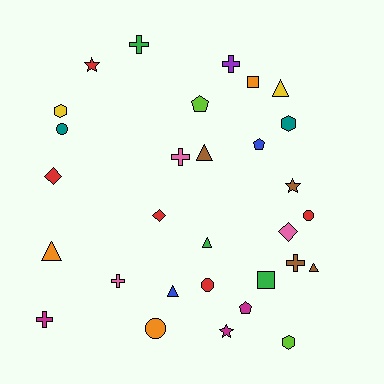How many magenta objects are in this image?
There are 3 magenta objects.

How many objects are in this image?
There are 30 objects.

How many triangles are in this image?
There are 6 triangles.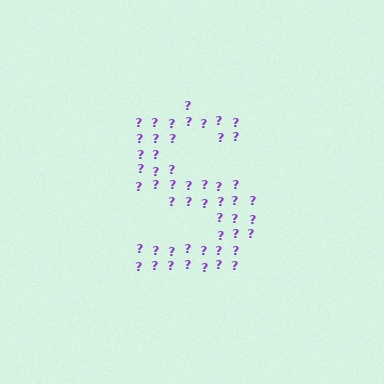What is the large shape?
The large shape is the letter S.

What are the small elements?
The small elements are question marks.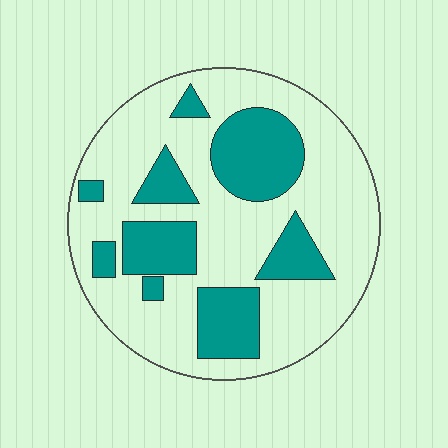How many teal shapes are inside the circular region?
9.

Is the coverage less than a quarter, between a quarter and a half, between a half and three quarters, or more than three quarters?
Between a quarter and a half.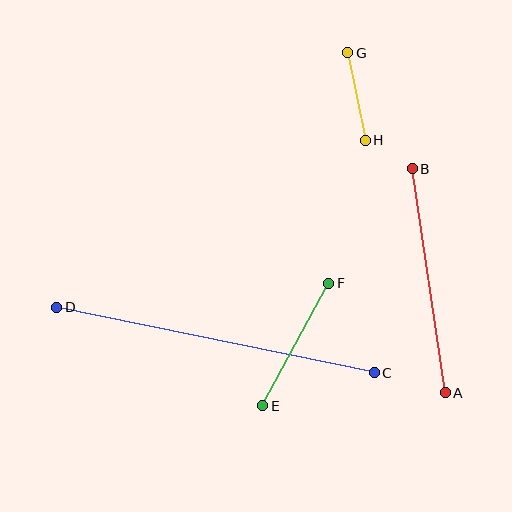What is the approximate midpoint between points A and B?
The midpoint is at approximately (429, 281) pixels.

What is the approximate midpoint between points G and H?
The midpoint is at approximately (356, 97) pixels.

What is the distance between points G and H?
The distance is approximately 89 pixels.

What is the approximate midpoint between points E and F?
The midpoint is at approximately (296, 344) pixels.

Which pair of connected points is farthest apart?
Points C and D are farthest apart.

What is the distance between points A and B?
The distance is approximately 226 pixels.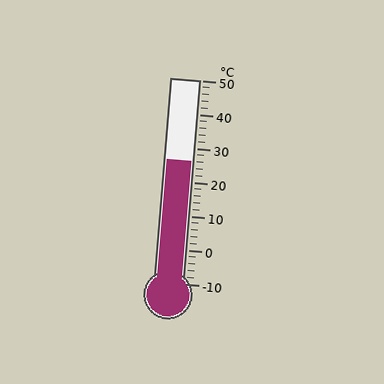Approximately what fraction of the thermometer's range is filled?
The thermometer is filled to approximately 60% of its range.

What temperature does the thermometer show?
The thermometer shows approximately 26°C.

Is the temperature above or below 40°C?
The temperature is below 40°C.